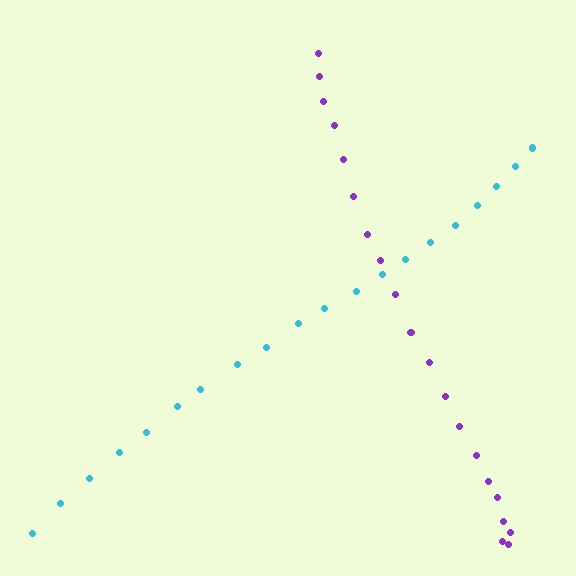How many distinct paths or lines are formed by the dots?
There are 2 distinct paths.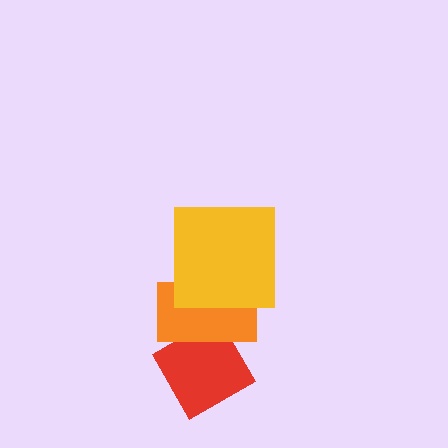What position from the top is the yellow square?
The yellow square is 1st from the top.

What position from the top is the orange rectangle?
The orange rectangle is 2nd from the top.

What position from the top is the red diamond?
The red diamond is 3rd from the top.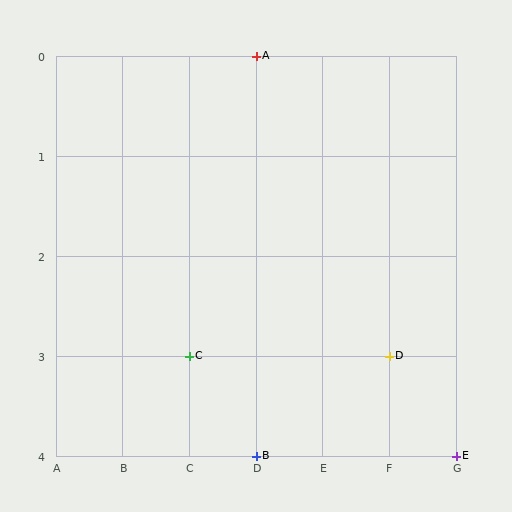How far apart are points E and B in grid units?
Points E and B are 3 columns apart.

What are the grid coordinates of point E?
Point E is at grid coordinates (G, 4).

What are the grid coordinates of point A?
Point A is at grid coordinates (D, 0).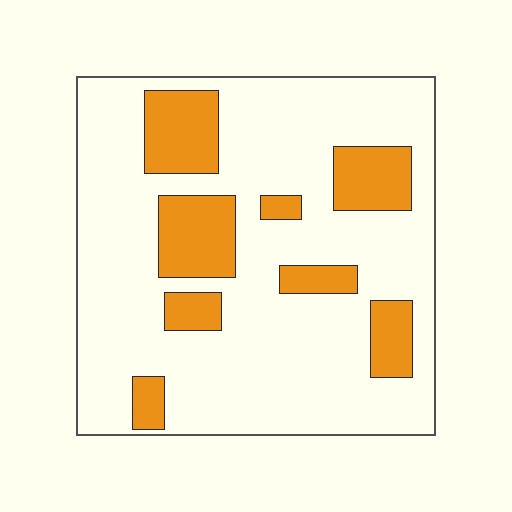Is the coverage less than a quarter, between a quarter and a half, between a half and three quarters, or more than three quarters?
Less than a quarter.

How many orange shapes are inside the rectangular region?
8.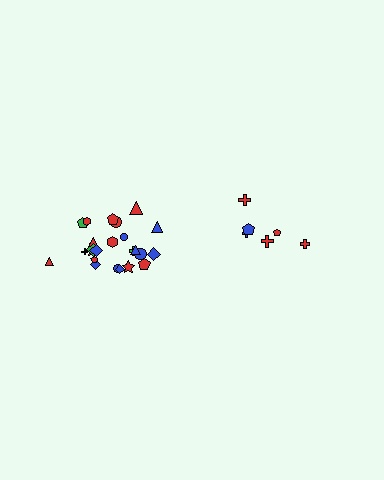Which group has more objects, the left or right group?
The left group.